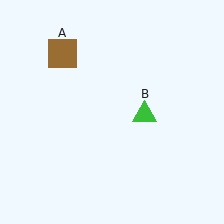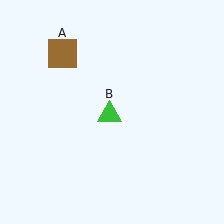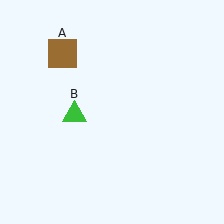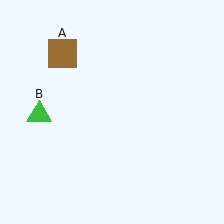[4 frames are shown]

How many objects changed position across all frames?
1 object changed position: green triangle (object B).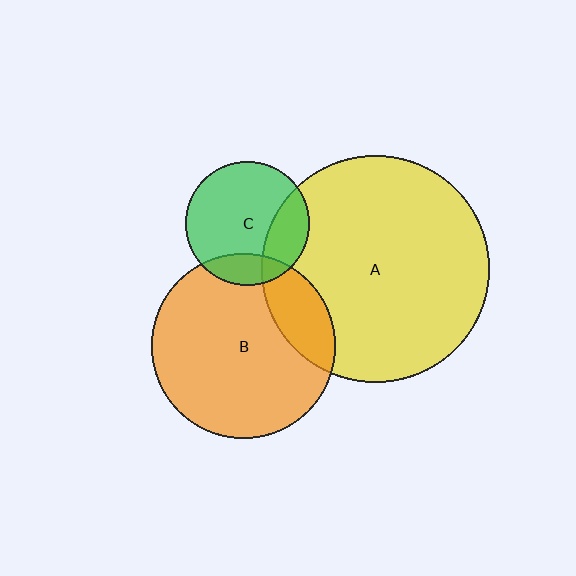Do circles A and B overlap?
Yes.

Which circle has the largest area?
Circle A (yellow).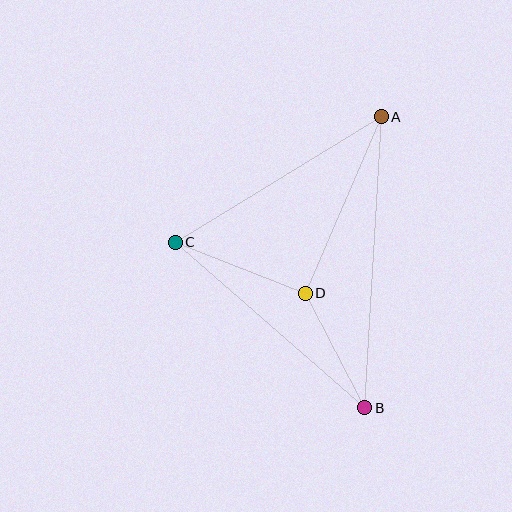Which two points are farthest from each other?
Points A and B are farthest from each other.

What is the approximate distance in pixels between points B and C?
The distance between B and C is approximately 251 pixels.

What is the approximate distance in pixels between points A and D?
The distance between A and D is approximately 192 pixels.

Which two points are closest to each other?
Points B and D are closest to each other.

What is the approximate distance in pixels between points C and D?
The distance between C and D is approximately 139 pixels.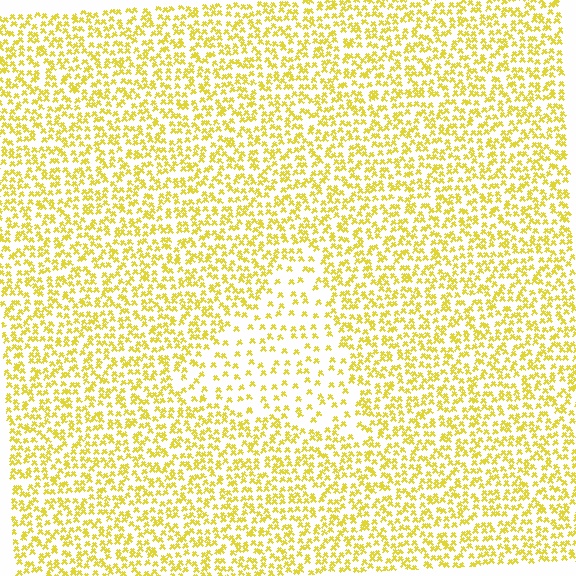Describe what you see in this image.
The image contains small yellow elements arranged at two different densities. A triangle-shaped region is visible where the elements are less densely packed than the surrounding area.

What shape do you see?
I see a triangle.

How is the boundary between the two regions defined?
The boundary is defined by a change in element density (approximately 2.2x ratio). All elements are the same color, size, and shape.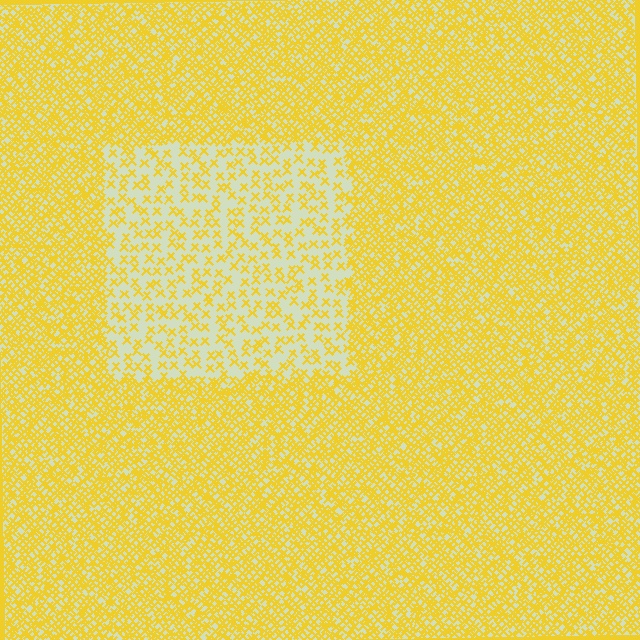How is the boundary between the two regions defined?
The boundary is defined by a change in element density (approximately 2.8x ratio). All elements are the same color, size, and shape.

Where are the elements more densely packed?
The elements are more densely packed outside the rectangle boundary.